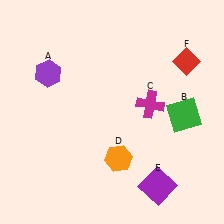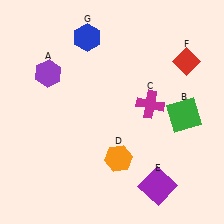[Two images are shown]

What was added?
A blue hexagon (G) was added in Image 2.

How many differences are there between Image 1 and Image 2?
There is 1 difference between the two images.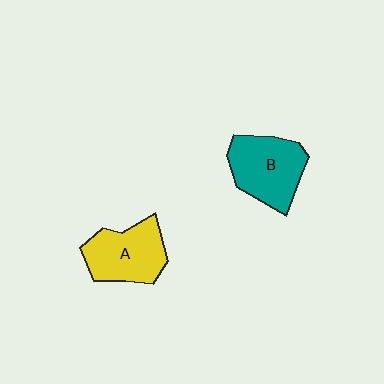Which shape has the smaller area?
Shape A (yellow).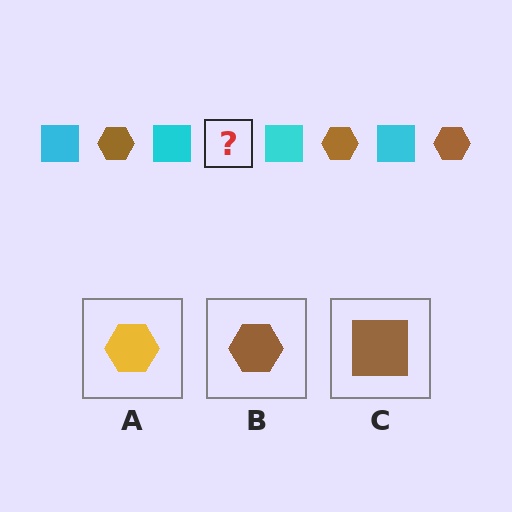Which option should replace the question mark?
Option B.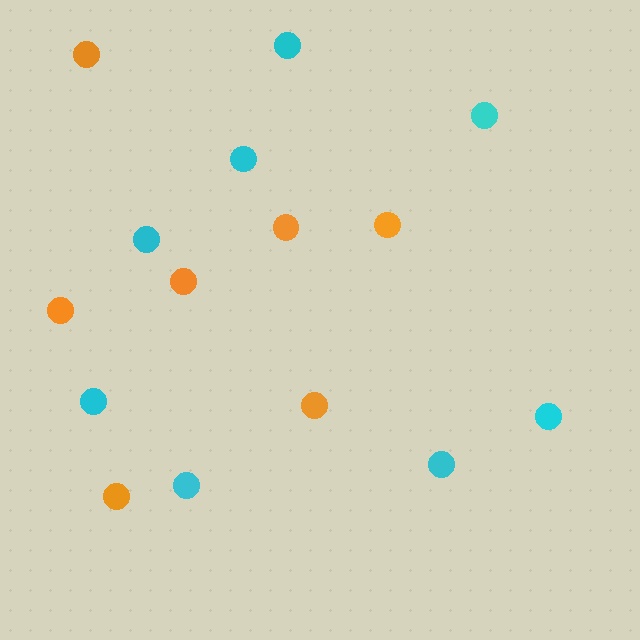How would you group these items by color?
There are 2 groups: one group of orange circles (7) and one group of cyan circles (8).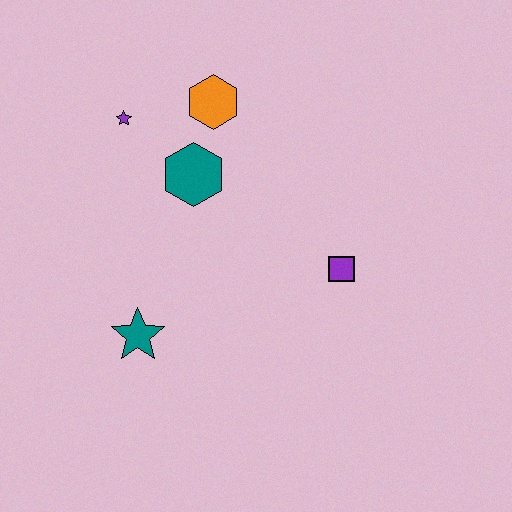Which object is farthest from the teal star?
The orange hexagon is farthest from the teal star.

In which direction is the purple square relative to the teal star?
The purple square is to the right of the teal star.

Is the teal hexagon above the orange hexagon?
No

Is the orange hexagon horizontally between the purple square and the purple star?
Yes